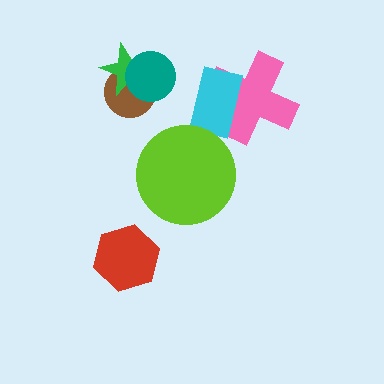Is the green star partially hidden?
Yes, it is partially covered by another shape.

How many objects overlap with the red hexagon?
0 objects overlap with the red hexagon.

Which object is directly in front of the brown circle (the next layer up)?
The green star is directly in front of the brown circle.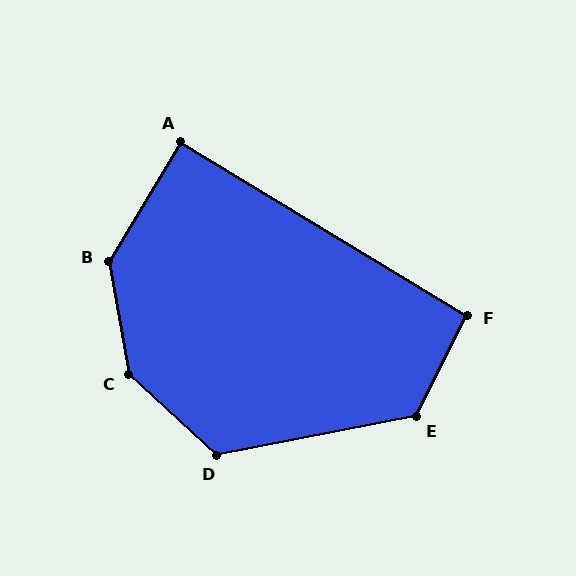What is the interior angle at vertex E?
Approximately 128 degrees (obtuse).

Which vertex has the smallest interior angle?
A, at approximately 90 degrees.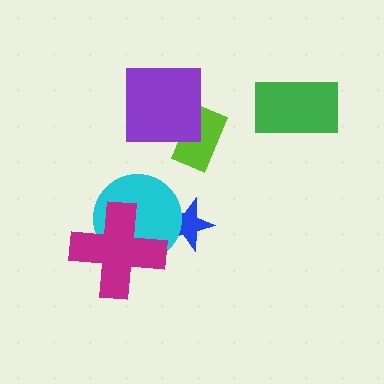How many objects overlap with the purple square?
1 object overlaps with the purple square.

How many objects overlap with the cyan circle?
2 objects overlap with the cyan circle.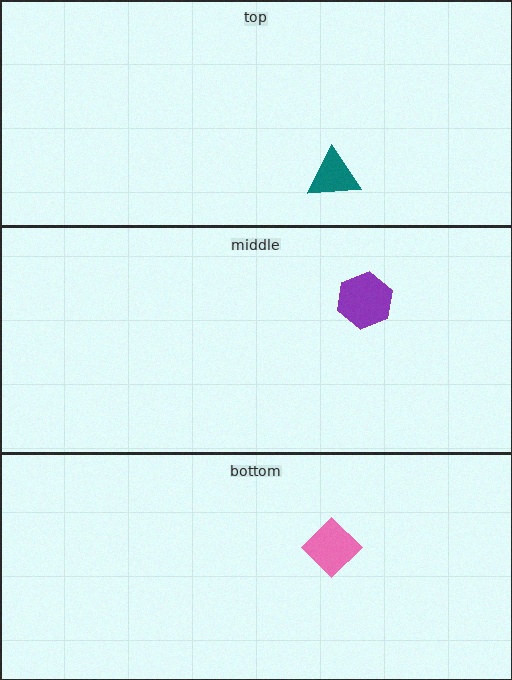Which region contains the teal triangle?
The top region.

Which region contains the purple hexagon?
The middle region.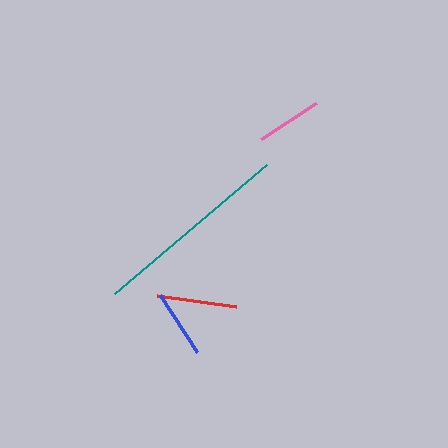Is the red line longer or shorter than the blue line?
The red line is longer than the blue line.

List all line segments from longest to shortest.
From longest to shortest: teal, red, blue, pink.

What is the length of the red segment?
The red segment is approximately 79 pixels long.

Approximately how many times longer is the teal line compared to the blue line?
The teal line is approximately 2.9 times the length of the blue line.